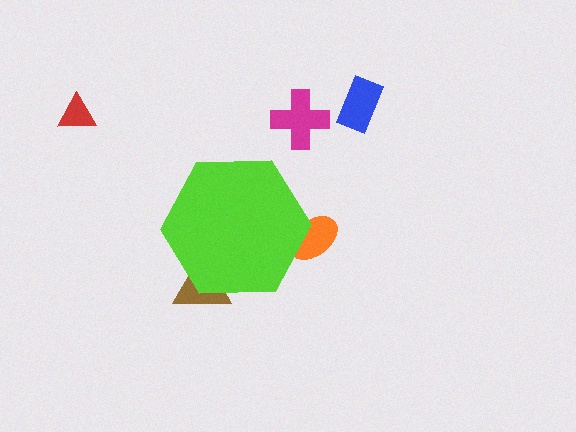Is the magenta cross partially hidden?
No, the magenta cross is fully visible.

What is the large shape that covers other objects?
A lime hexagon.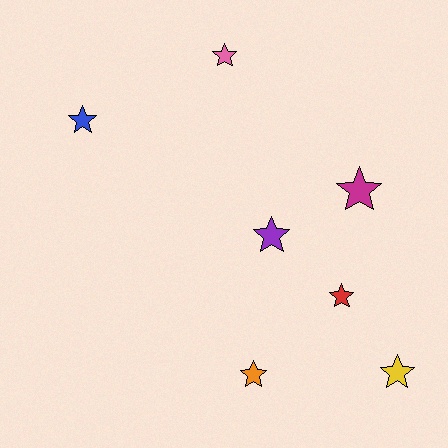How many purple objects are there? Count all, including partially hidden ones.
There is 1 purple object.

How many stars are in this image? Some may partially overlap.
There are 7 stars.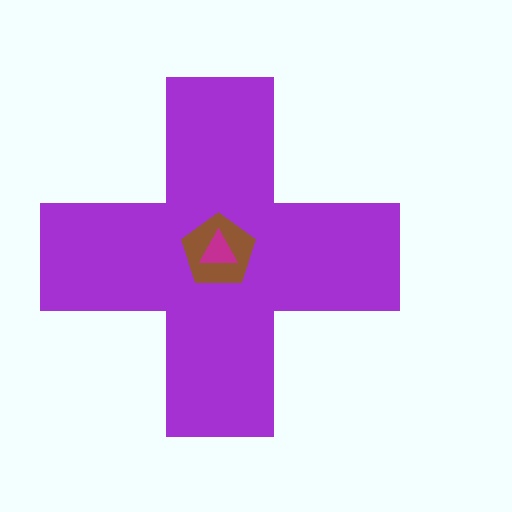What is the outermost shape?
The purple cross.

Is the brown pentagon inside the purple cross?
Yes.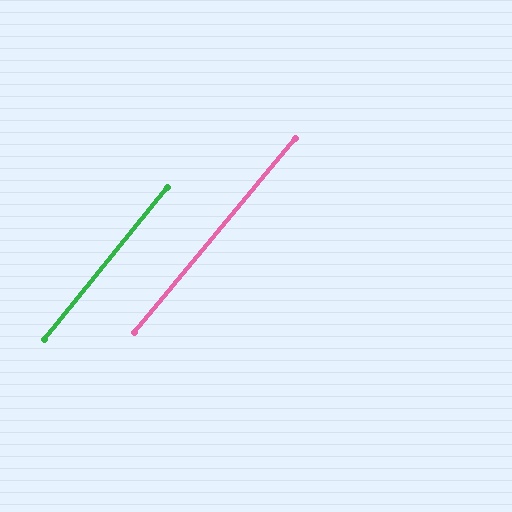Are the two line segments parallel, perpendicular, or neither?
Parallel — their directions differ by only 0.8°.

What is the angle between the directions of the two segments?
Approximately 1 degree.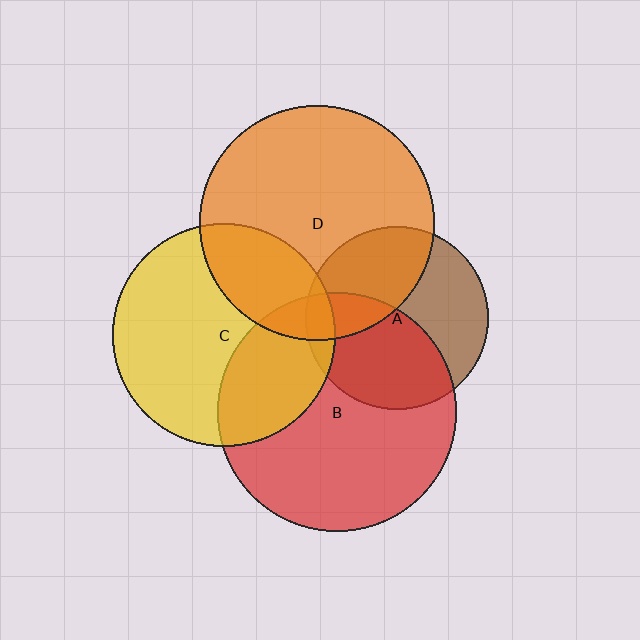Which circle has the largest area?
Circle B (red).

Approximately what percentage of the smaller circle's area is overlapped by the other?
Approximately 30%.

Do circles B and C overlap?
Yes.